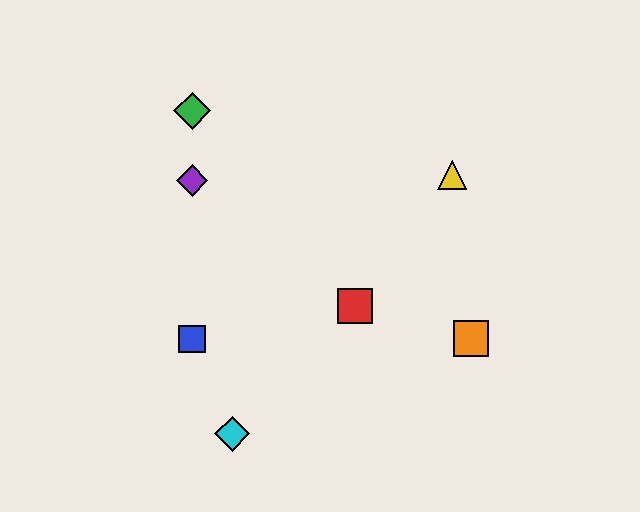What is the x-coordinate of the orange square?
The orange square is at x≈471.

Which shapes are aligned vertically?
The blue square, the green diamond, the purple diamond are aligned vertically.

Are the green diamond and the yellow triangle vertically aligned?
No, the green diamond is at x≈192 and the yellow triangle is at x≈452.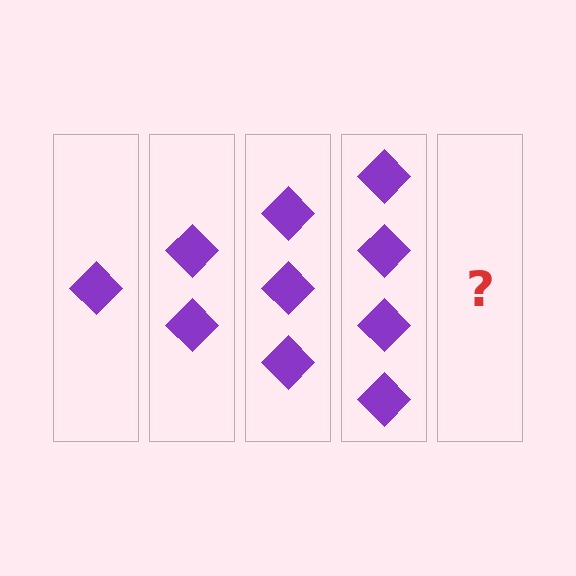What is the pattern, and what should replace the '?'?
The pattern is that each step adds one more diamond. The '?' should be 5 diamonds.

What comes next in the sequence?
The next element should be 5 diamonds.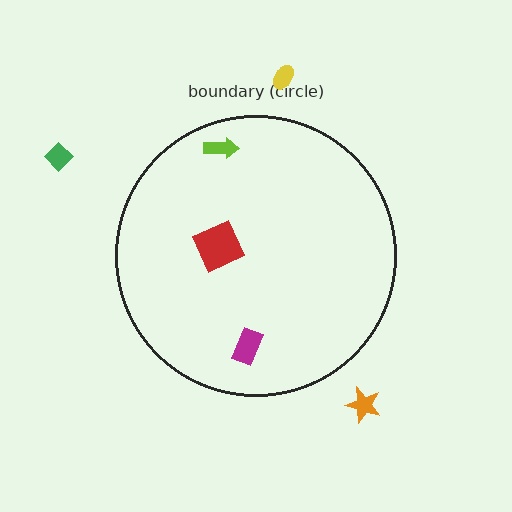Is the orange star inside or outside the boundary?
Outside.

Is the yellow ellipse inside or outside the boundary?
Outside.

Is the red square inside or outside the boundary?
Inside.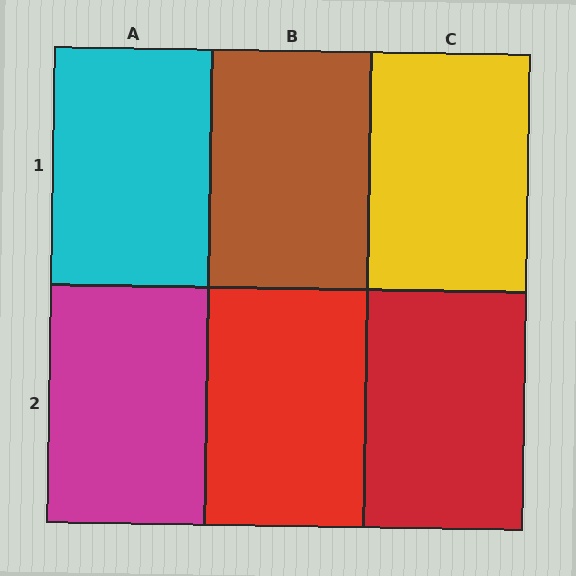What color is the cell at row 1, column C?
Yellow.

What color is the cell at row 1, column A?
Cyan.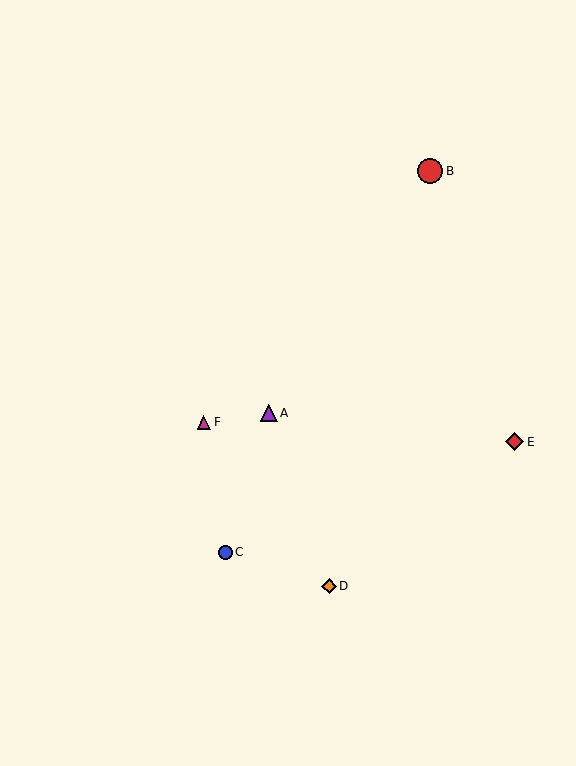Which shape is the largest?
The red circle (labeled B) is the largest.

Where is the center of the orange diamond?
The center of the orange diamond is at (329, 586).